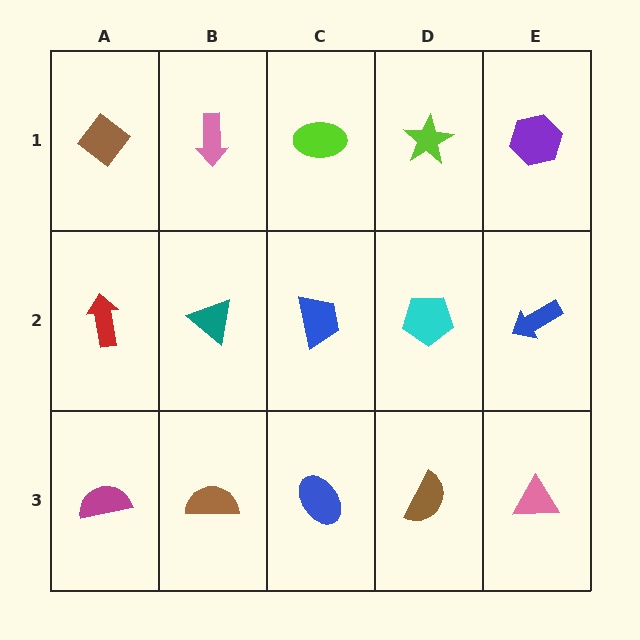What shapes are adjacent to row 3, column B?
A teal triangle (row 2, column B), a magenta semicircle (row 3, column A), a blue ellipse (row 3, column C).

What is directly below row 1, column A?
A red arrow.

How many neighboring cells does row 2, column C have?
4.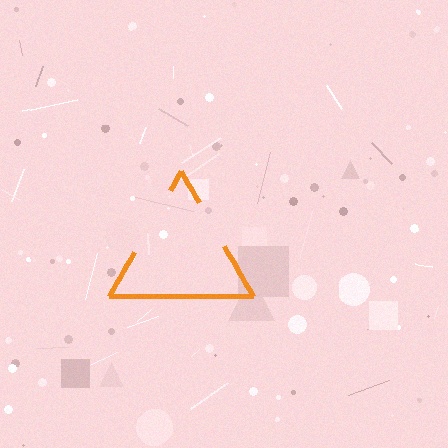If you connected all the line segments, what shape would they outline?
They would outline a triangle.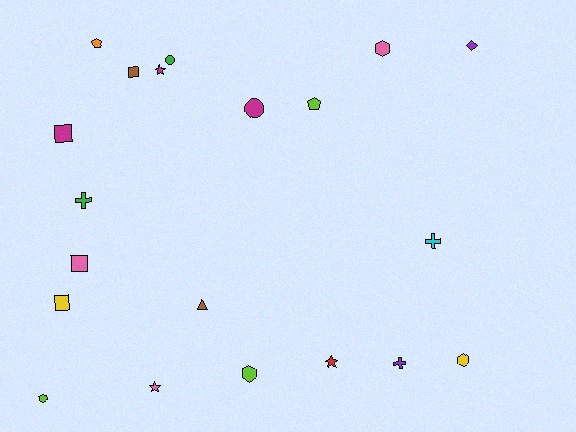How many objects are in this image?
There are 20 objects.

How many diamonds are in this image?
There is 1 diamond.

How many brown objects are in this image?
There are 2 brown objects.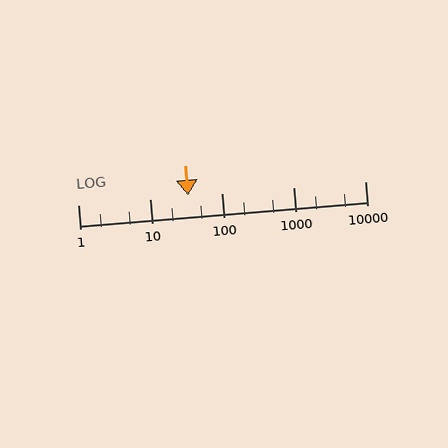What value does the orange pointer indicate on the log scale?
The pointer indicates approximately 34.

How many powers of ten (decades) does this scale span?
The scale spans 4 decades, from 1 to 10000.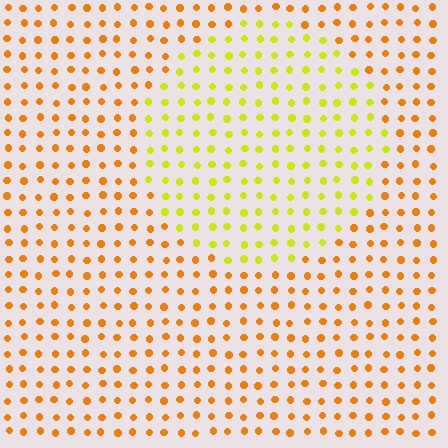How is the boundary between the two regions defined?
The boundary is defined purely by a slight shift in hue (about 40 degrees). Spacing, size, and orientation are identical on both sides.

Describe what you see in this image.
The image is filled with small orange elements in a uniform arrangement. A circle-shaped region is visible where the elements are tinted to a slightly different hue, forming a subtle color boundary.